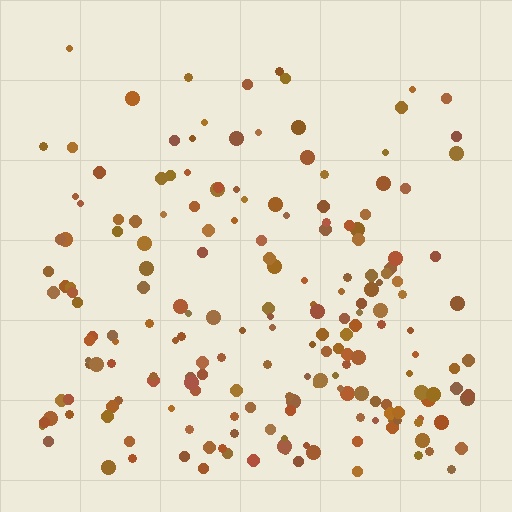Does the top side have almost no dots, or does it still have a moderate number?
Still a moderate number, just noticeably fewer than the bottom.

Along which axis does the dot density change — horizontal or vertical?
Vertical.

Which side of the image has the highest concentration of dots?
The bottom.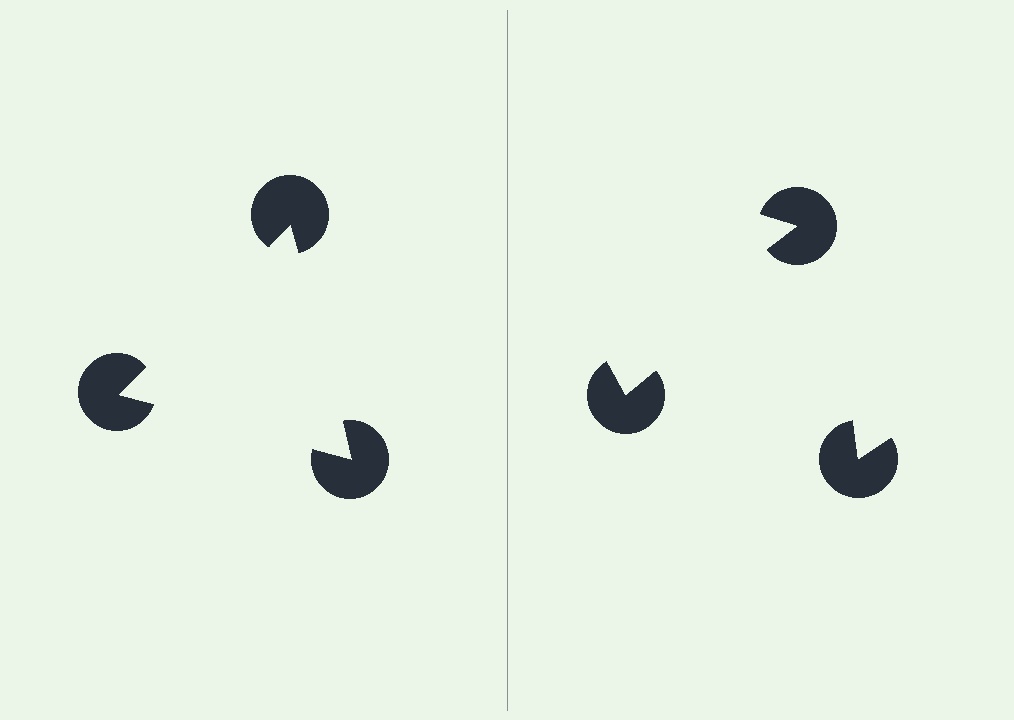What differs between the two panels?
The pac-man discs are positioned identically on both sides; only the wedge orientations differ. On the left they align to a triangle; on the right they are misaligned.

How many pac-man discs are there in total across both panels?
6 — 3 on each side.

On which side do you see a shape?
An illusory triangle appears on the left side. On the right side the wedge cuts are rotated, so no coherent shape forms.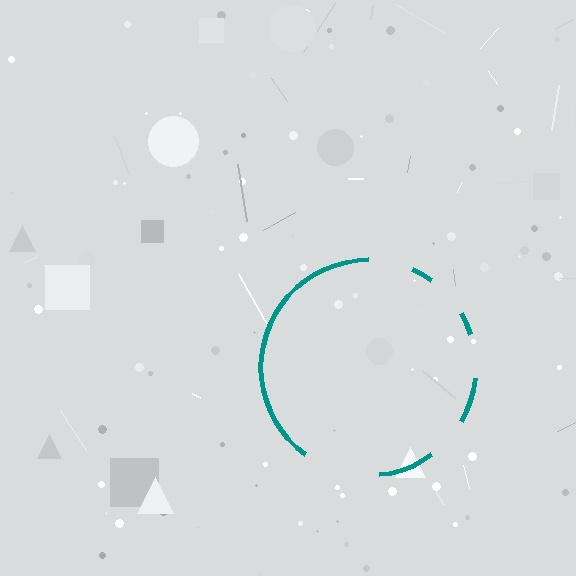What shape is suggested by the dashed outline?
The dashed outline suggests a circle.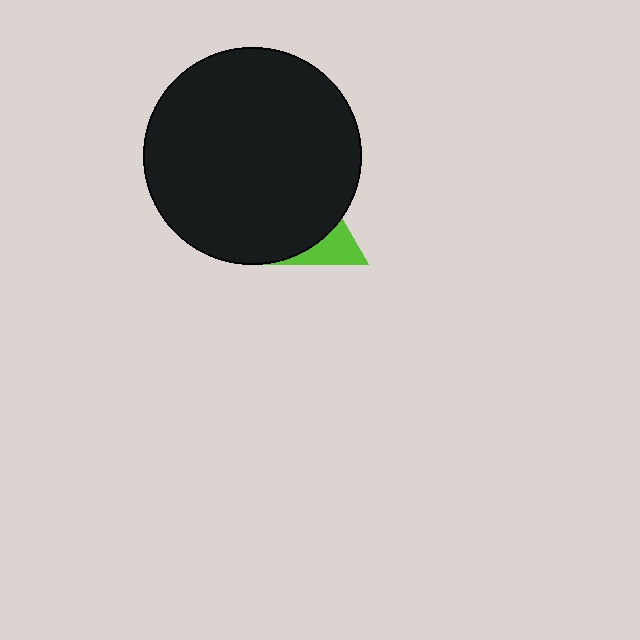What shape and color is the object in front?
The object in front is a black circle.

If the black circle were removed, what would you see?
You would see the complete lime triangle.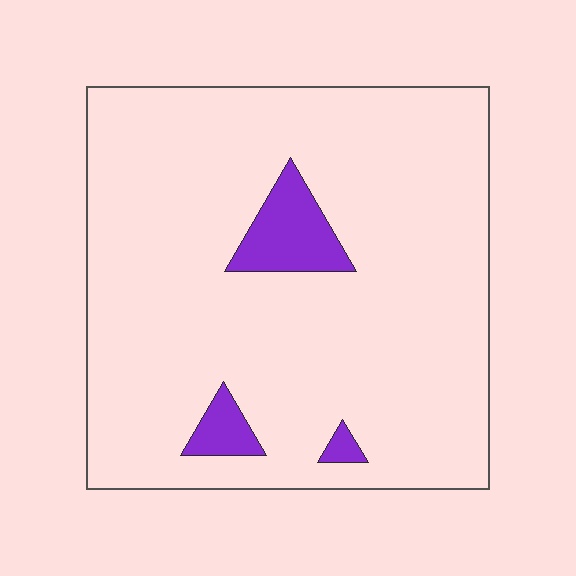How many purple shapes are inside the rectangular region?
3.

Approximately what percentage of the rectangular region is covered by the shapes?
Approximately 5%.